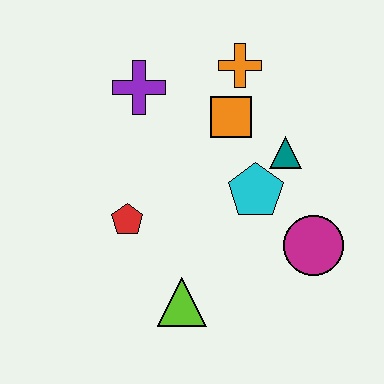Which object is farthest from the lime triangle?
The orange cross is farthest from the lime triangle.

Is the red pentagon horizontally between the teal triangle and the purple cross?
No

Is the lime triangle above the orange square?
No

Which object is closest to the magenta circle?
The cyan pentagon is closest to the magenta circle.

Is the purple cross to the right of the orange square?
No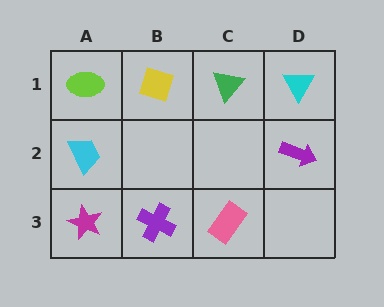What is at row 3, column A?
A magenta star.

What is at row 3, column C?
A pink rectangle.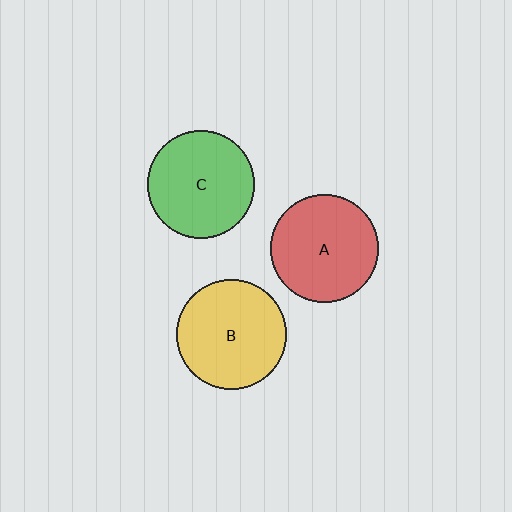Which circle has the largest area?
Circle B (yellow).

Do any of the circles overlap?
No, none of the circles overlap.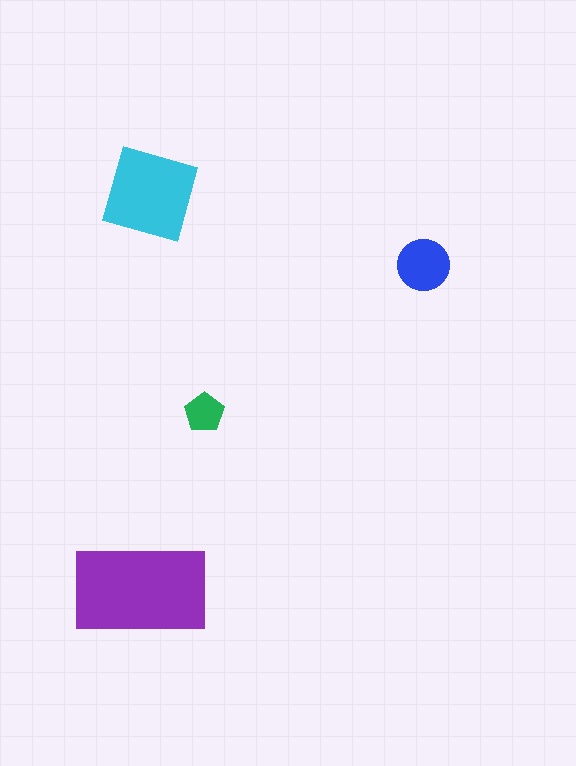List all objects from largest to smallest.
The purple rectangle, the cyan diamond, the blue circle, the green pentagon.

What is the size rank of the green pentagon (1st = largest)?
4th.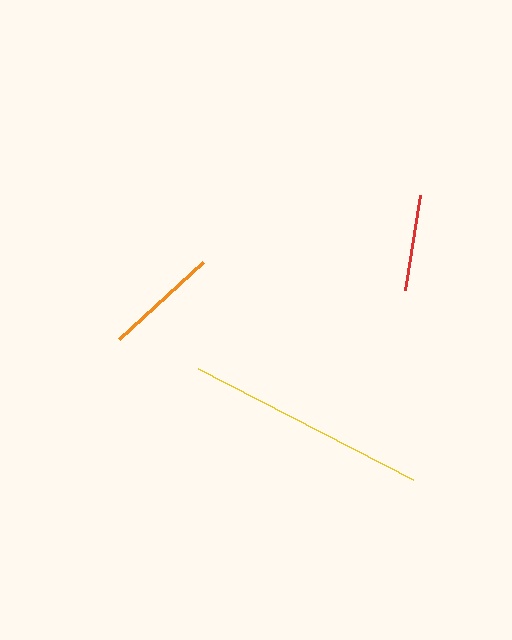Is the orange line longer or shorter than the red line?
The orange line is longer than the red line.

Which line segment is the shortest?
The red line is the shortest at approximately 96 pixels.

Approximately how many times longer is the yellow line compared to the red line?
The yellow line is approximately 2.5 times the length of the red line.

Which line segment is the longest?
The yellow line is the longest at approximately 241 pixels.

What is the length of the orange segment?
The orange segment is approximately 114 pixels long.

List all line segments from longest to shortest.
From longest to shortest: yellow, orange, red.